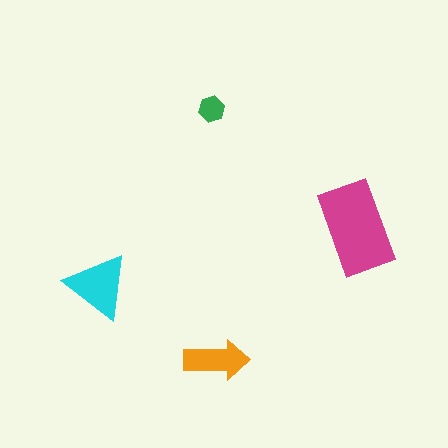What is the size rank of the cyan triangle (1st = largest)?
2nd.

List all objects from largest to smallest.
The magenta rectangle, the cyan triangle, the orange arrow, the green hexagon.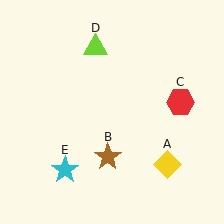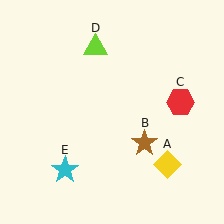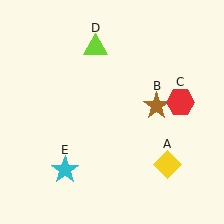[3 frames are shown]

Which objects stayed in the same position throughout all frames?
Yellow diamond (object A) and red hexagon (object C) and lime triangle (object D) and cyan star (object E) remained stationary.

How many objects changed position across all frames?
1 object changed position: brown star (object B).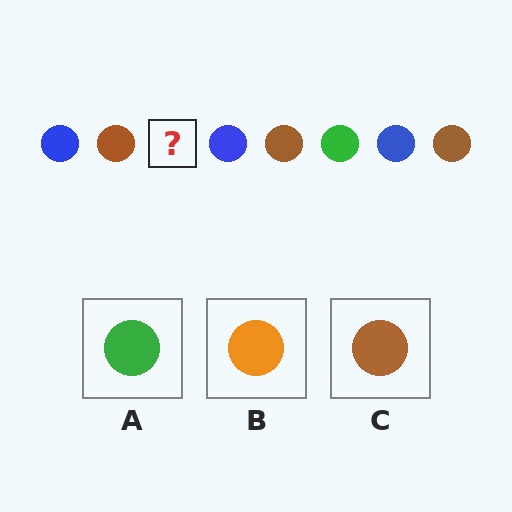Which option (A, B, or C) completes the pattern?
A.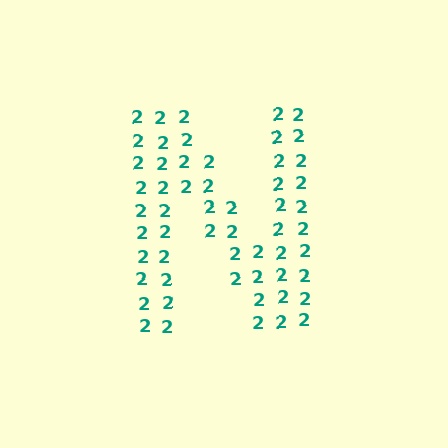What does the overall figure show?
The overall figure shows the letter N.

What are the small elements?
The small elements are digit 2's.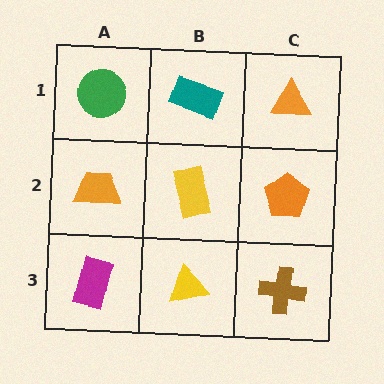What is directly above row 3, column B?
A yellow rectangle.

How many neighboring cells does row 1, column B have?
3.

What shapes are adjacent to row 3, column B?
A yellow rectangle (row 2, column B), a magenta rectangle (row 3, column A), a brown cross (row 3, column C).